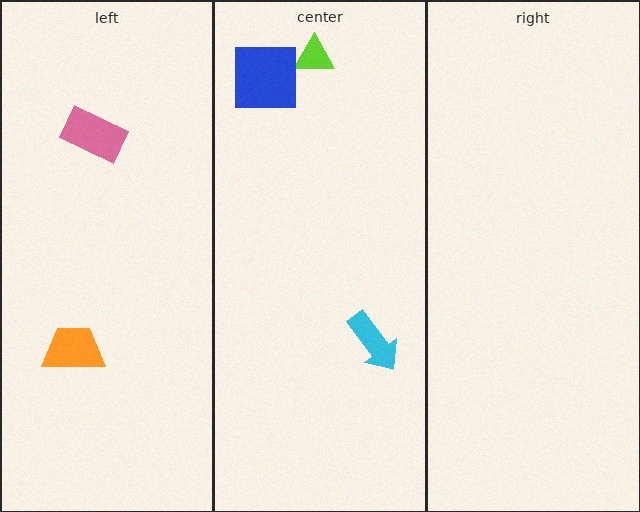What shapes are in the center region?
The lime triangle, the cyan arrow, the blue square.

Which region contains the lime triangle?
The center region.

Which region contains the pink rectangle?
The left region.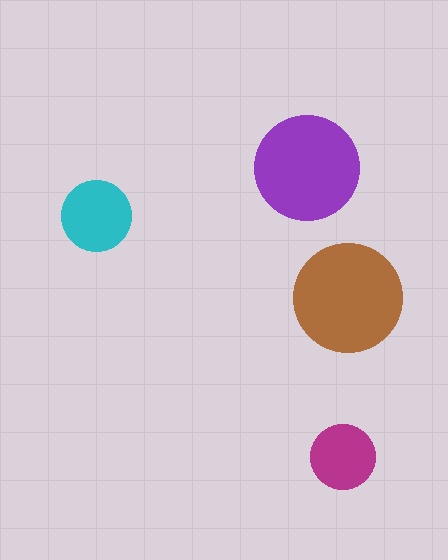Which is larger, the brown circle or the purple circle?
The brown one.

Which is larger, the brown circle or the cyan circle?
The brown one.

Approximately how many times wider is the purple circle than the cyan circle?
About 1.5 times wider.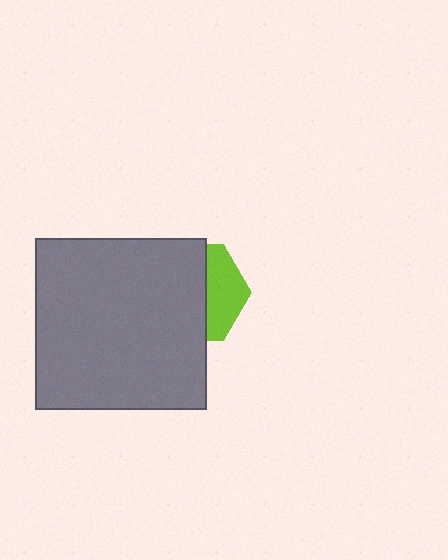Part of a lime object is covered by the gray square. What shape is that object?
It is a hexagon.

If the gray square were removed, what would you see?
You would see the complete lime hexagon.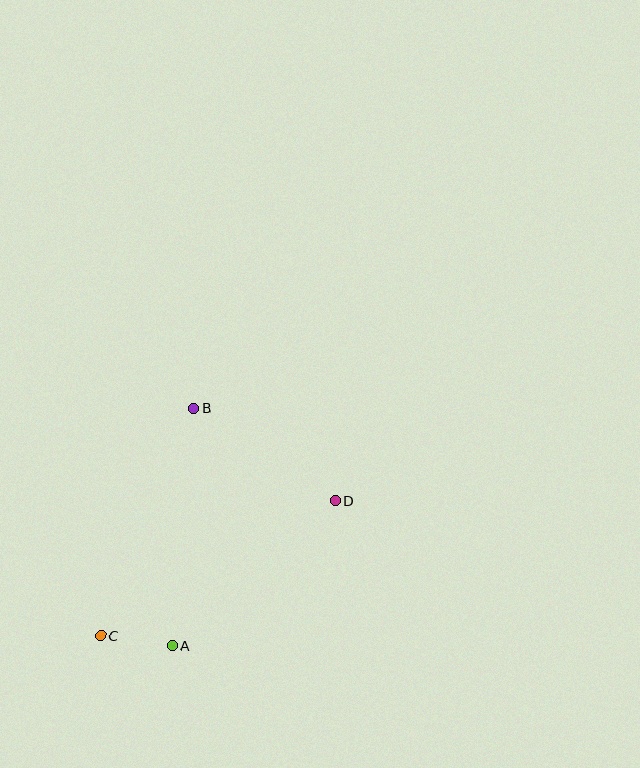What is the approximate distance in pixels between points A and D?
The distance between A and D is approximately 218 pixels.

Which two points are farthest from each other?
Points C and D are farthest from each other.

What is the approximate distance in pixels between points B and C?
The distance between B and C is approximately 246 pixels.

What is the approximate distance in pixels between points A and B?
The distance between A and B is approximately 238 pixels.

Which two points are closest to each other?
Points A and C are closest to each other.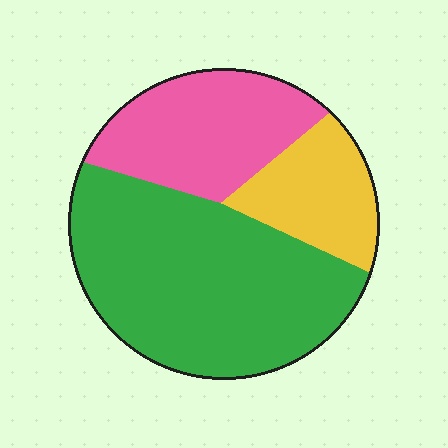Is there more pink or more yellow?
Pink.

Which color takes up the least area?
Yellow, at roughly 20%.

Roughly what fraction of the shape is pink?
Pink covers roughly 25% of the shape.